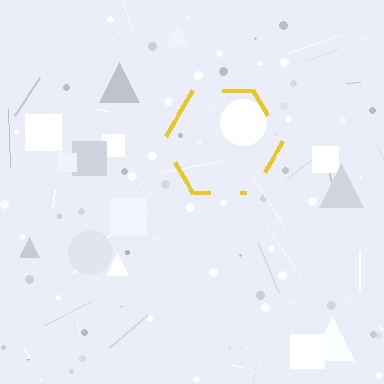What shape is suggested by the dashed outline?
The dashed outline suggests a hexagon.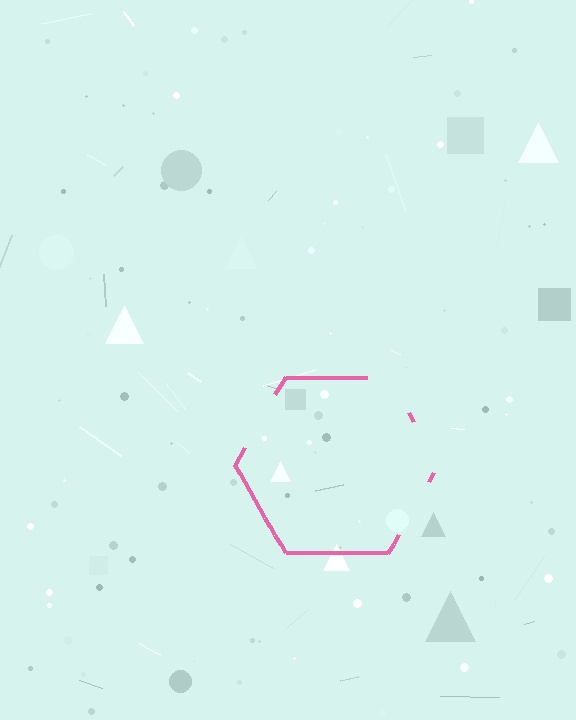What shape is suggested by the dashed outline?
The dashed outline suggests a hexagon.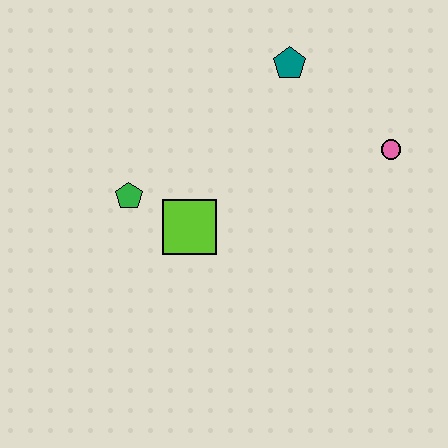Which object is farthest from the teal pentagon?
The green pentagon is farthest from the teal pentagon.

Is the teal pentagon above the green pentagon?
Yes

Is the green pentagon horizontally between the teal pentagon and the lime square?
No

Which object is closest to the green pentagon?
The lime square is closest to the green pentagon.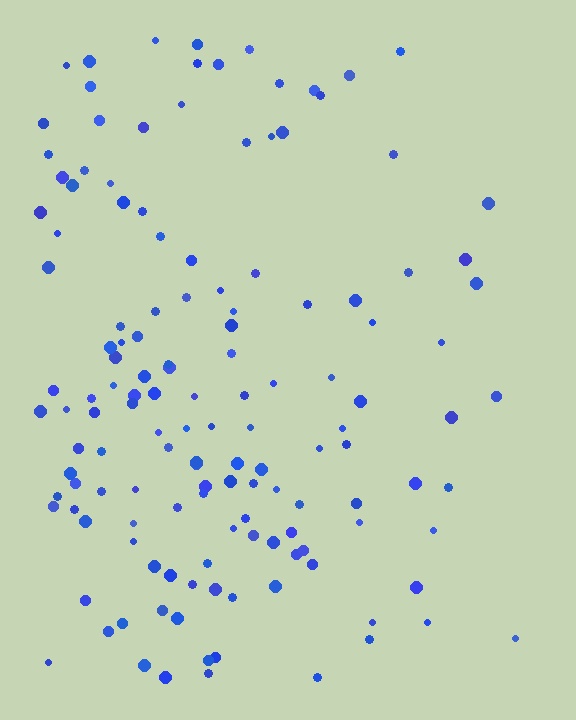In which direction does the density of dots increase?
From right to left, with the left side densest.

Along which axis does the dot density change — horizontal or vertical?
Horizontal.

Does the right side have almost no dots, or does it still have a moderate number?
Still a moderate number, just noticeably fewer than the left.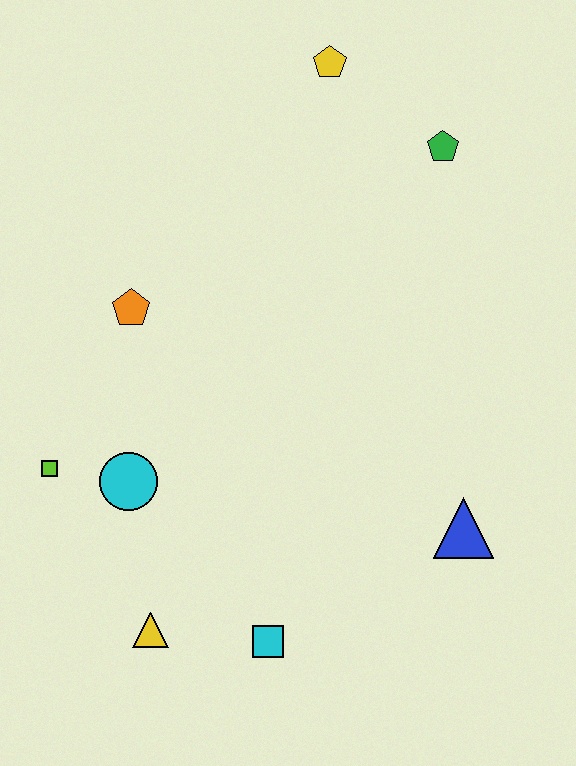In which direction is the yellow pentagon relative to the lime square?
The yellow pentagon is above the lime square.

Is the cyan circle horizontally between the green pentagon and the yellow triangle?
No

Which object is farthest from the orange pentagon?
The blue triangle is farthest from the orange pentagon.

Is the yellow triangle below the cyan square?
No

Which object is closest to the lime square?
The cyan circle is closest to the lime square.